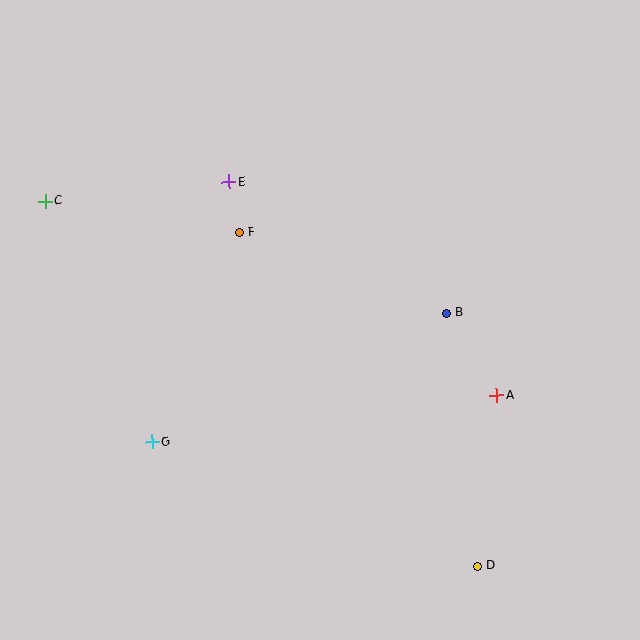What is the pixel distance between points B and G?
The distance between B and G is 321 pixels.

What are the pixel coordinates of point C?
Point C is at (45, 202).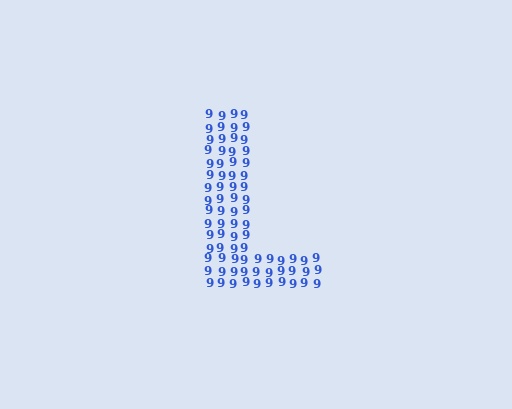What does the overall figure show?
The overall figure shows the letter L.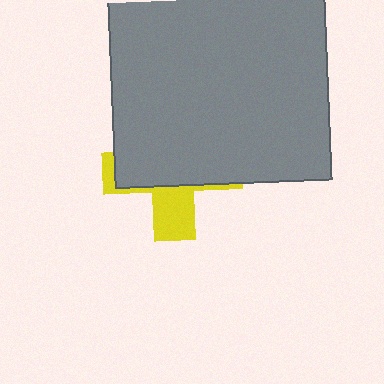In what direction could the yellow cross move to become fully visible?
The yellow cross could move down. That would shift it out from behind the gray rectangle entirely.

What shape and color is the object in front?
The object in front is a gray rectangle.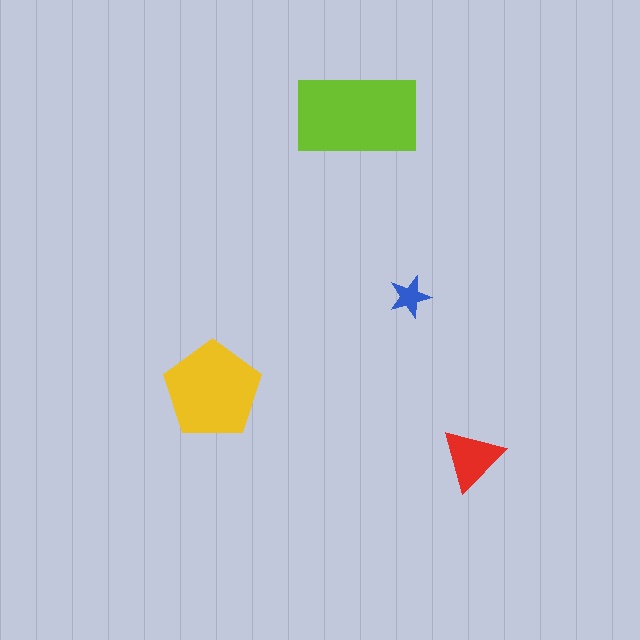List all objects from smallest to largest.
The blue star, the red triangle, the yellow pentagon, the lime rectangle.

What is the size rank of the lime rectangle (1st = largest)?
1st.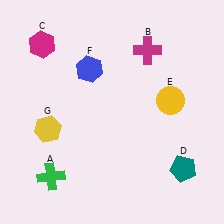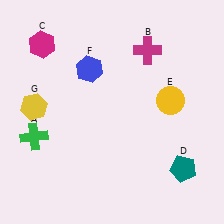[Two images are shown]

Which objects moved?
The objects that moved are: the green cross (A), the yellow hexagon (G).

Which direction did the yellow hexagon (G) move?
The yellow hexagon (G) moved up.